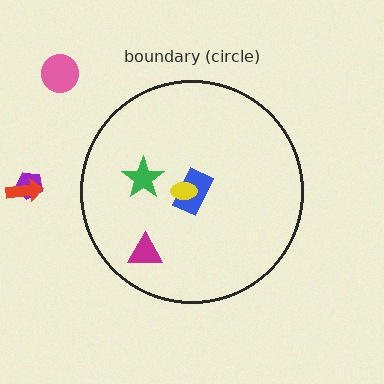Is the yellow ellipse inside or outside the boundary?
Inside.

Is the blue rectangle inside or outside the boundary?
Inside.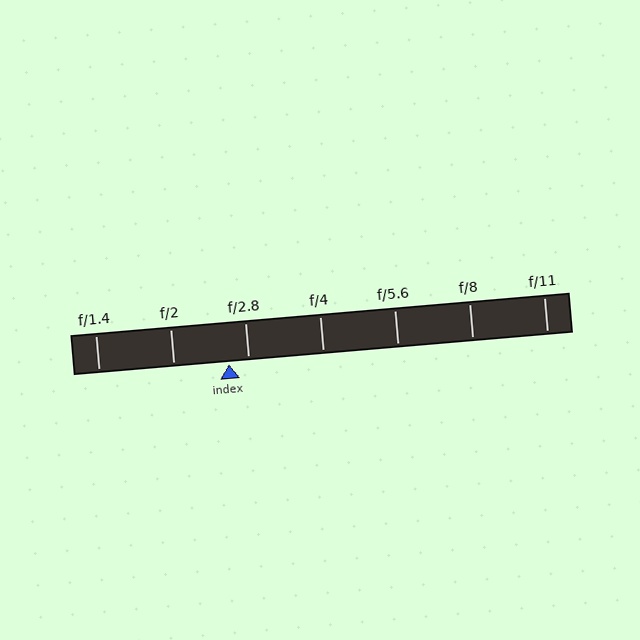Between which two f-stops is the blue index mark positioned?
The index mark is between f/2 and f/2.8.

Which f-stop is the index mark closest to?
The index mark is closest to f/2.8.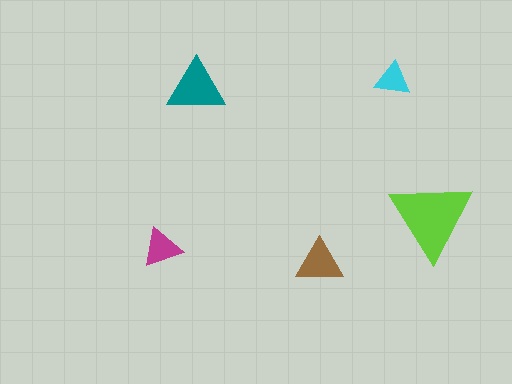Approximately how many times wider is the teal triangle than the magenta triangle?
About 1.5 times wider.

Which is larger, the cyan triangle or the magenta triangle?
The magenta one.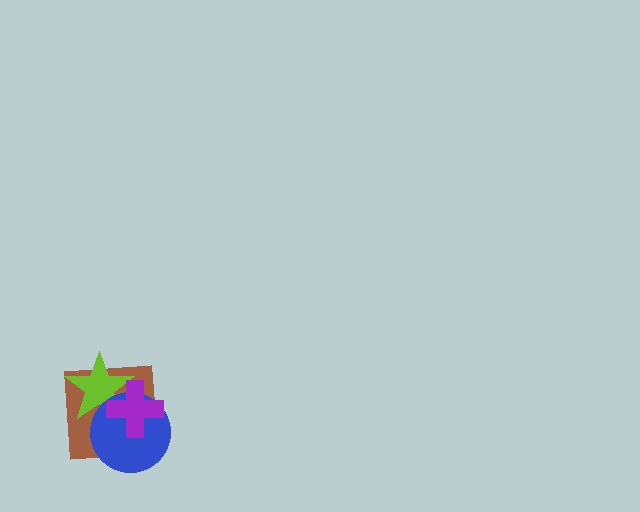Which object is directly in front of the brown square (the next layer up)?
The lime star is directly in front of the brown square.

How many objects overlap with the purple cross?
3 objects overlap with the purple cross.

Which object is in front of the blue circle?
The purple cross is in front of the blue circle.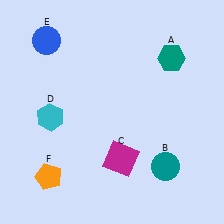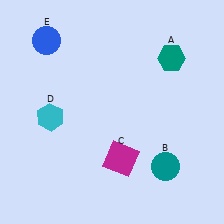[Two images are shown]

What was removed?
The orange pentagon (F) was removed in Image 2.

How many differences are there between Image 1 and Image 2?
There is 1 difference between the two images.